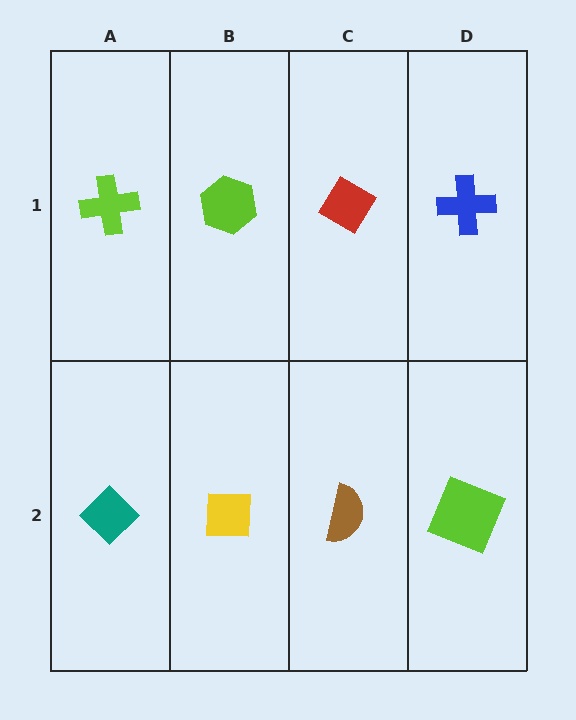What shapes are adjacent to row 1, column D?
A lime square (row 2, column D), a red diamond (row 1, column C).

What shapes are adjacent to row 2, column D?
A blue cross (row 1, column D), a brown semicircle (row 2, column C).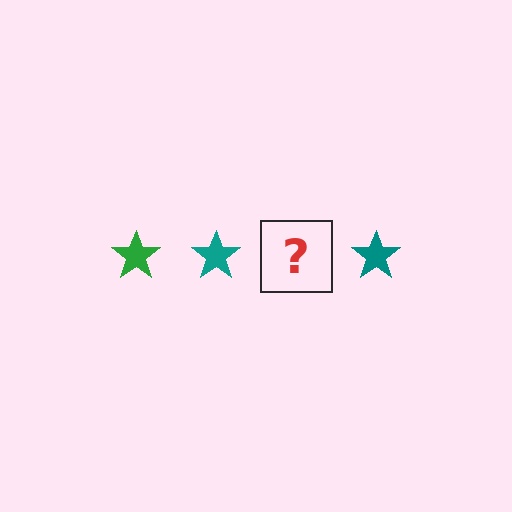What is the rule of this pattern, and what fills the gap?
The rule is that the pattern cycles through green, teal stars. The gap should be filled with a green star.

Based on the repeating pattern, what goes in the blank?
The blank should be a green star.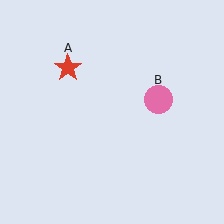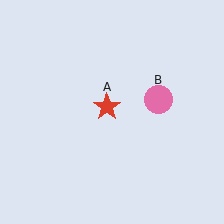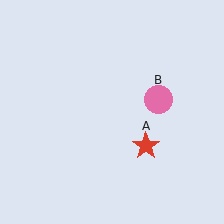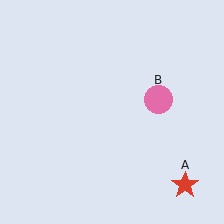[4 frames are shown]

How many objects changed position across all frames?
1 object changed position: red star (object A).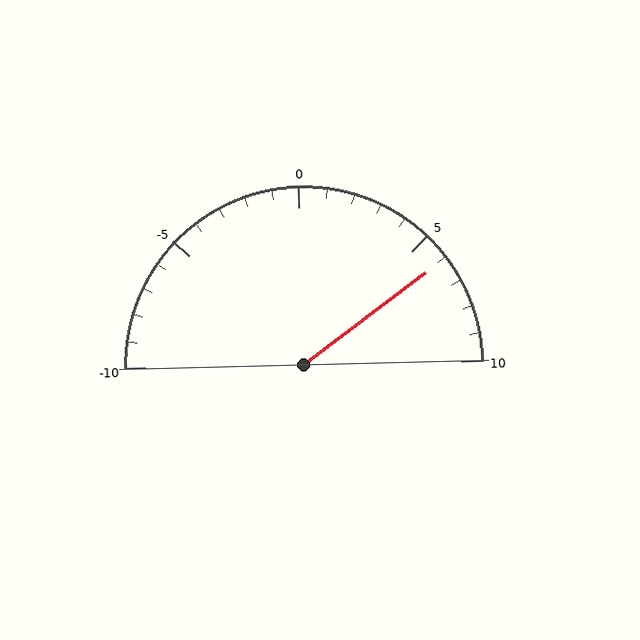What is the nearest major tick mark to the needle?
The nearest major tick mark is 5.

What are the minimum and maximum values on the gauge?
The gauge ranges from -10 to 10.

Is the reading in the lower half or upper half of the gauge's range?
The reading is in the upper half of the range (-10 to 10).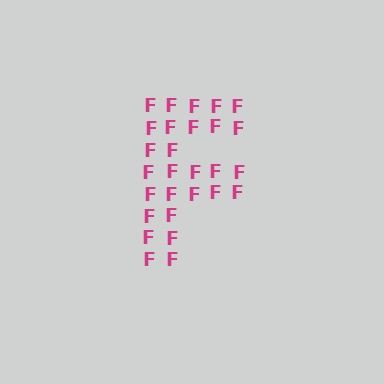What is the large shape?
The large shape is the letter F.